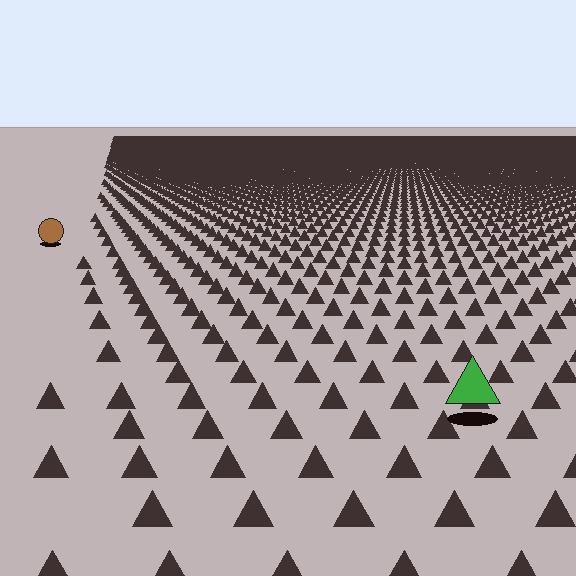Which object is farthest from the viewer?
The brown circle is farthest from the viewer. It appears smaller and the ground texture around it is denser.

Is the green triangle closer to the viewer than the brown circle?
Yes. The green triangle is closer — you can tell from the texture gradient: the ground texture is coarser near it.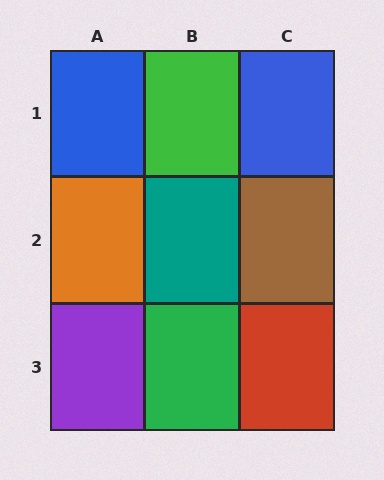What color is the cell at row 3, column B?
Green.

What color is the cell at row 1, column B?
Green.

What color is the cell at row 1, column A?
Blue.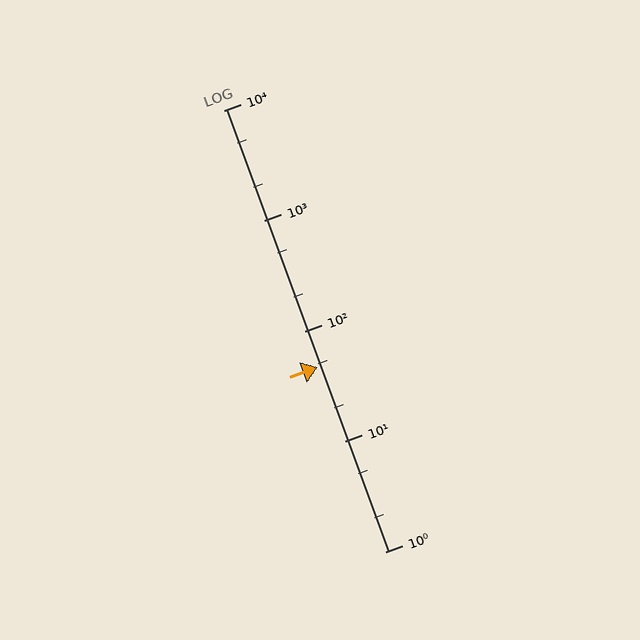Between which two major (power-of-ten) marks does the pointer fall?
The pointer is between 10 and 100.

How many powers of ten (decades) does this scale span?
The scale spans 4 decades, from 1 to 10000.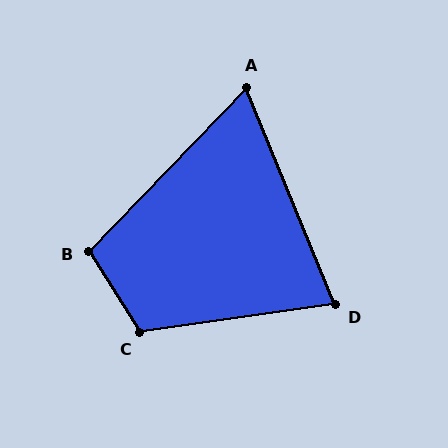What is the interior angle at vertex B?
Approximately 104 degrees (obtuse).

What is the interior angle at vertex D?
Approximately 76 degrees (acute).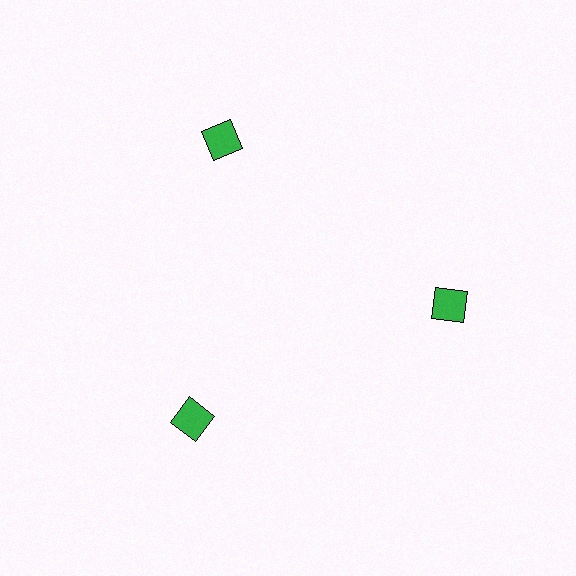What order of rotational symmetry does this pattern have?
This pattern has 3-fold rotational symmetry.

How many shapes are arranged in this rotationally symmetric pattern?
There are 3 shapes, arranged in 3 groups of 1.